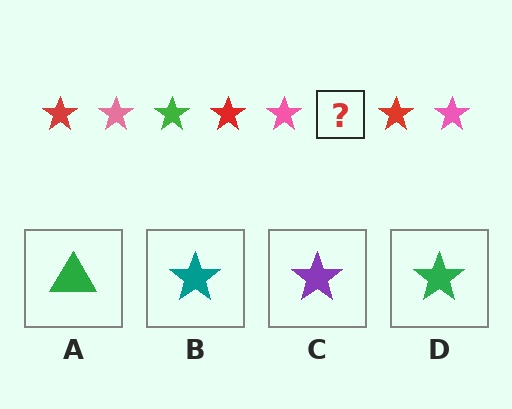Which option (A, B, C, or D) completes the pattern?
D.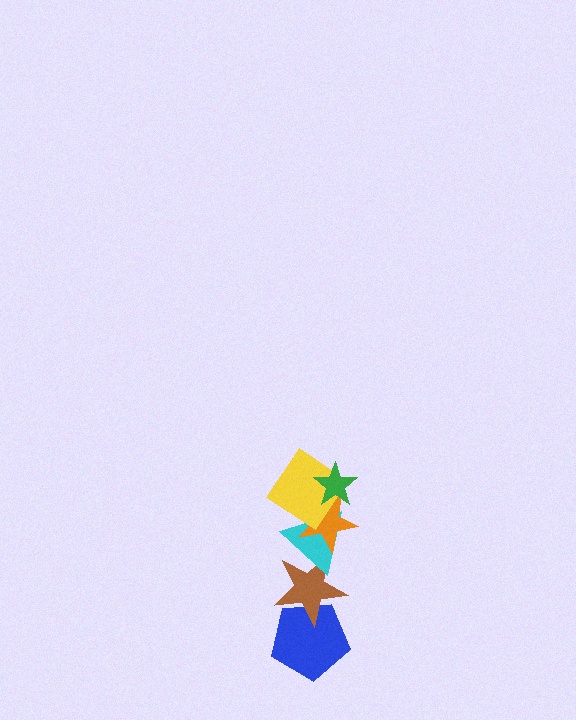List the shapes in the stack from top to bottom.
From top to bottom: the green star, the yellow diamond, the orange star, the cyan triangle, the brown star, the blue pentagon.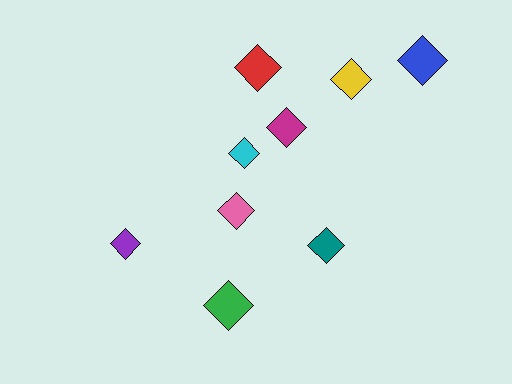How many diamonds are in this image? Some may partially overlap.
There are 9 diamonds.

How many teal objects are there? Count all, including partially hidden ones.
There is 1 teal object.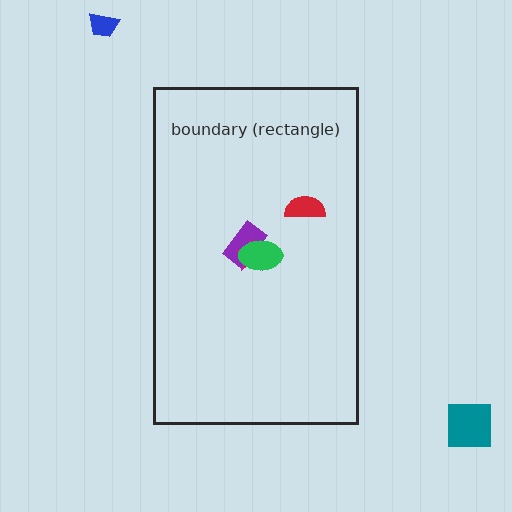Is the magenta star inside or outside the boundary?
Inside.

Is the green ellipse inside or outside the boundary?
Inside.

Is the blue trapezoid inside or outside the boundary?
Outside.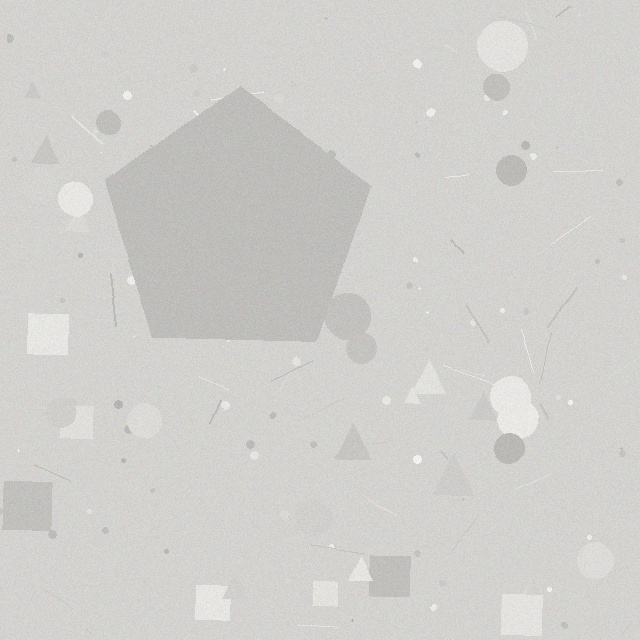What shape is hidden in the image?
A pentagon is hidden in the image.